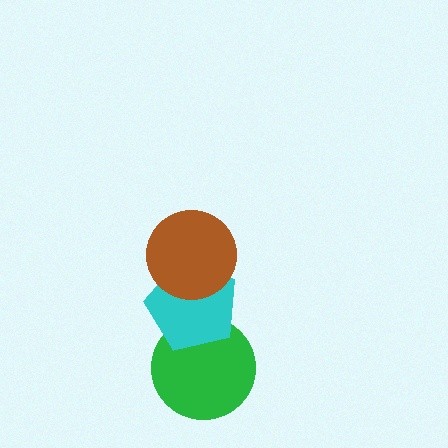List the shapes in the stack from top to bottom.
From top to bottom: the brown circle, the cyan pentagon, the green circle.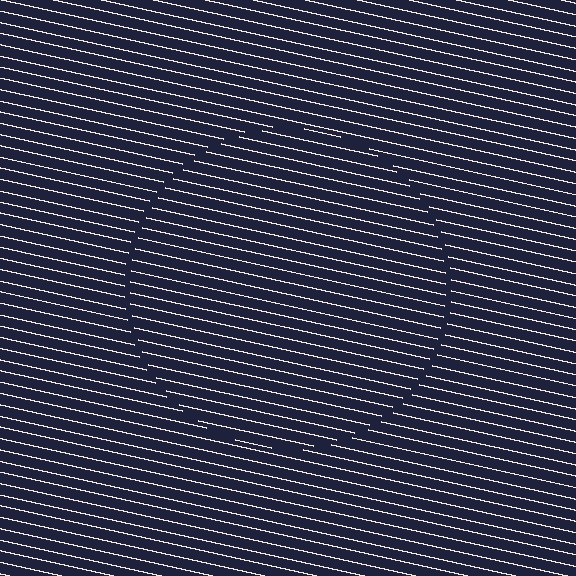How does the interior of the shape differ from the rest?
The interior of the shape contains the same grating, shifted by half a period — the contour is defined by the phase discontinuity where line-ends from the inner and outer gratings abut.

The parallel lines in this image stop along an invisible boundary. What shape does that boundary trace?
An illusory circle. The interior of the shape contains the same grating, shifted by half a period — the contour is defined by the phase discontinuity where line-ends from the inner and outer gratings abut.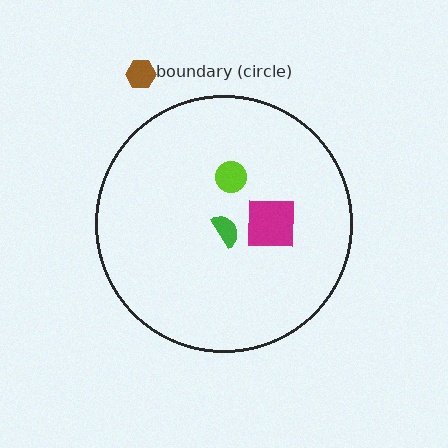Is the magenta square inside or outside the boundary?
Inside.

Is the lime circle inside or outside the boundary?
Inside.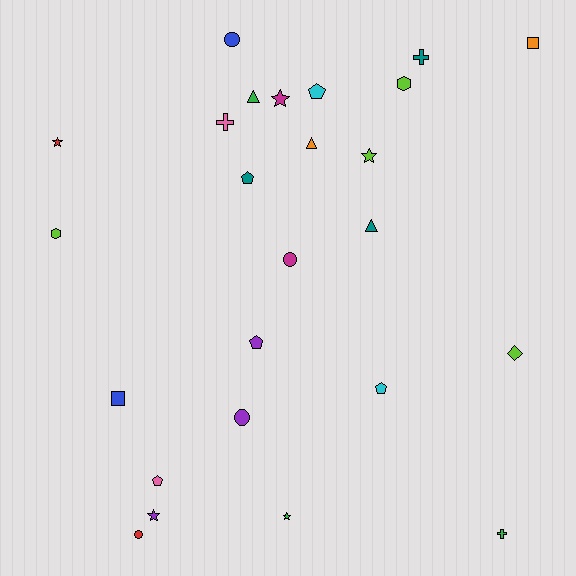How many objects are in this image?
There are 25 objects.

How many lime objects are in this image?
There are 4 lime objects.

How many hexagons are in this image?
There are 2 hexagons.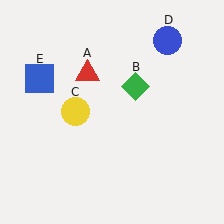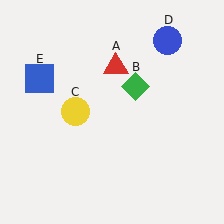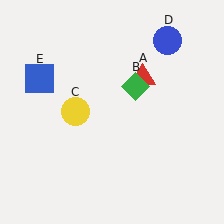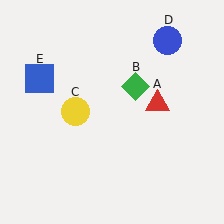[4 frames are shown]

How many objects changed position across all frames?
1 object changed position: red triangle (object A).